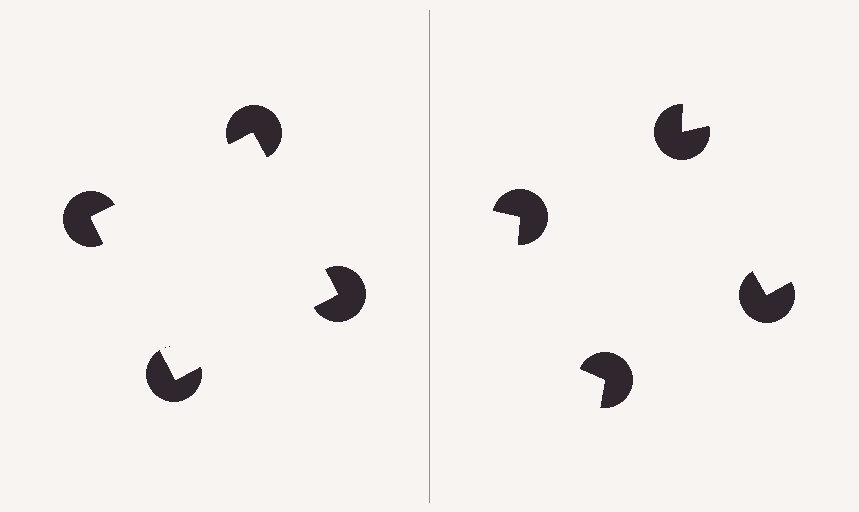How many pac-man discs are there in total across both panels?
8 — 4 on each side.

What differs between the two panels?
The pac-man discs are positioned identically on both sides; only the wedge orientations differ. On the left they align to a square; on the right they are misaligned.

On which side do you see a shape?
An illusory square appears on the left side. On the right side the wedge cuts are rotated, so no coherent shape forms.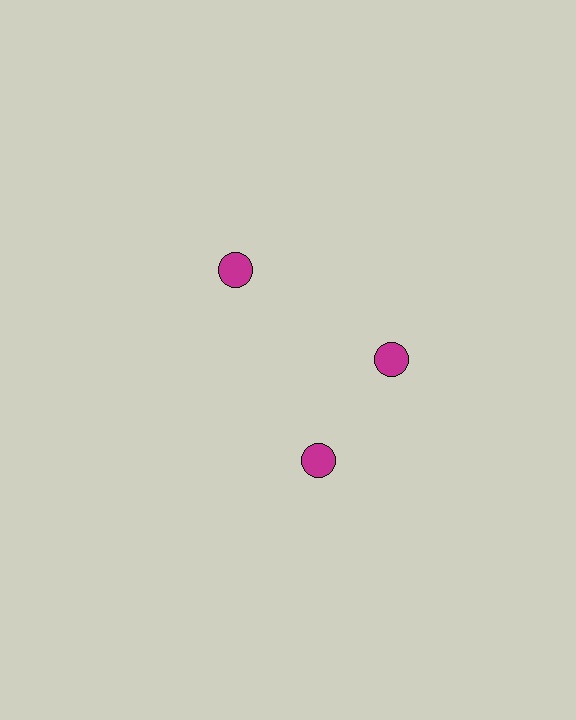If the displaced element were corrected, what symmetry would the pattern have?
It would have 3-fold rotational symmetry — the pattern would map onto itself every 120 degrees.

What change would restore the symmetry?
The symmetry would be restored by rotating it back into even spacing with its neighbors so that all 3 circles sit at equal angles and equal distance from the center.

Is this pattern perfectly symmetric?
No. The 3 magenta circles are arranged in a ring, but one element near the 7 o'clock position is rotated out of alignment along the ring, breaking the 3-fold rotational symmetry.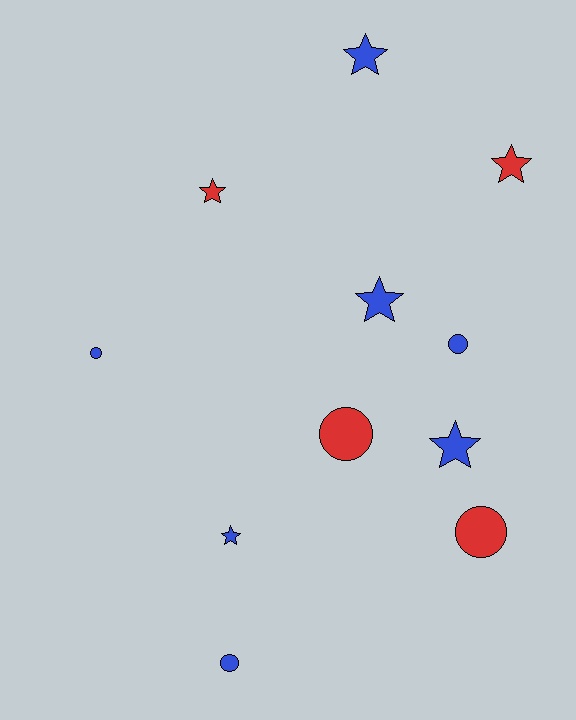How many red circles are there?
There are 2 red circles.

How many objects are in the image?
There are 11 objects.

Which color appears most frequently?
Blue, with 7 objects.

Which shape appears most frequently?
Star, with 6 objects.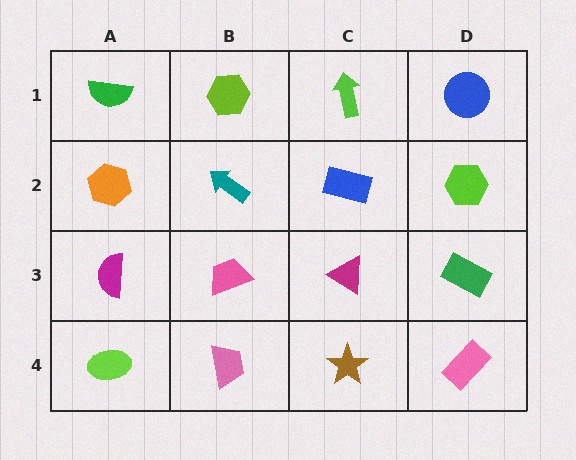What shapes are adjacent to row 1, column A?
An orange hexagon (row 2, column A), a lime hexagon (row 1, column B).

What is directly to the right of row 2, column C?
A lime hexagon.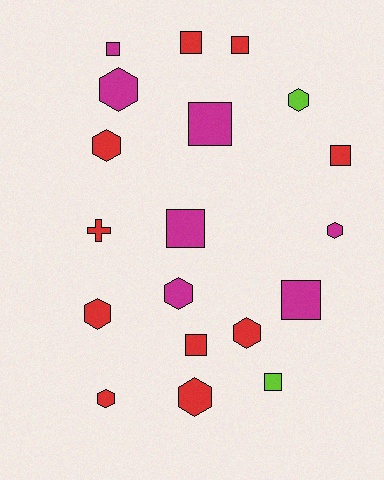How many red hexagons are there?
There are 5 red hexagons.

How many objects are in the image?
There are 19 objects.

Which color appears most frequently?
Red, with 10 objects.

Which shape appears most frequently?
Square, with 9 objects.